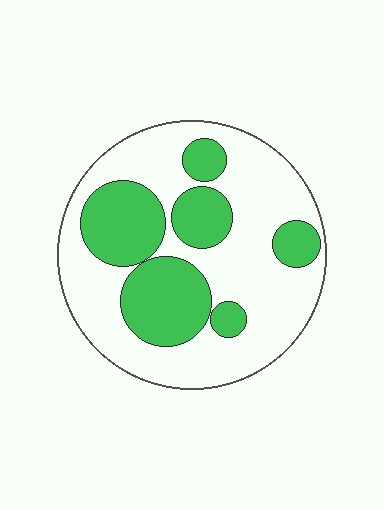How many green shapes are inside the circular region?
6.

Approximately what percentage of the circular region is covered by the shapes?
Approximately 35%.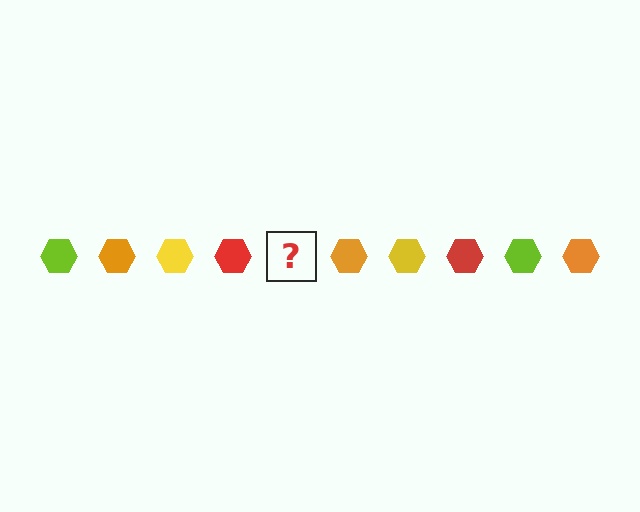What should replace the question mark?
The question mark should be replaced with a lime hexagon.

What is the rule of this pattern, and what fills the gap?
The rule is that the pattern cycles through lime, orange, yellow, red hexagons. The gap should be filled with a lime hexagon.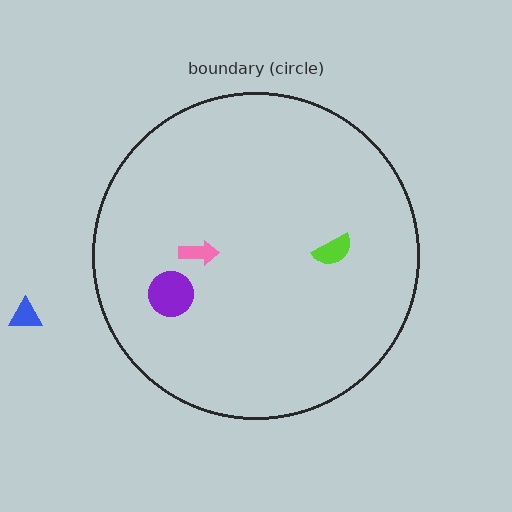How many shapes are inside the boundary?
3 inside, 1 outside.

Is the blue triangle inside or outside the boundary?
Outside.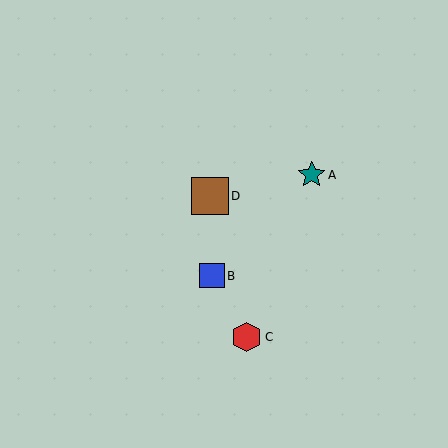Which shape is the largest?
The brown square (labeled D) is the largest.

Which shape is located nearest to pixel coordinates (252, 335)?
The red hexagon (labeled C) at (247, 337) is nearest to that location.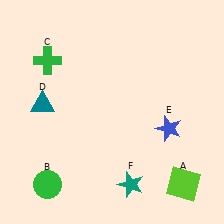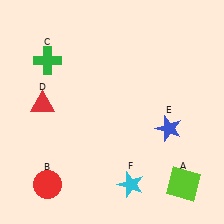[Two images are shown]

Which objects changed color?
B changed from green to red. D changed from teal to red. F changed from teal to cyan.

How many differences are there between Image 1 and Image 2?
There are 3 differences between the two images.